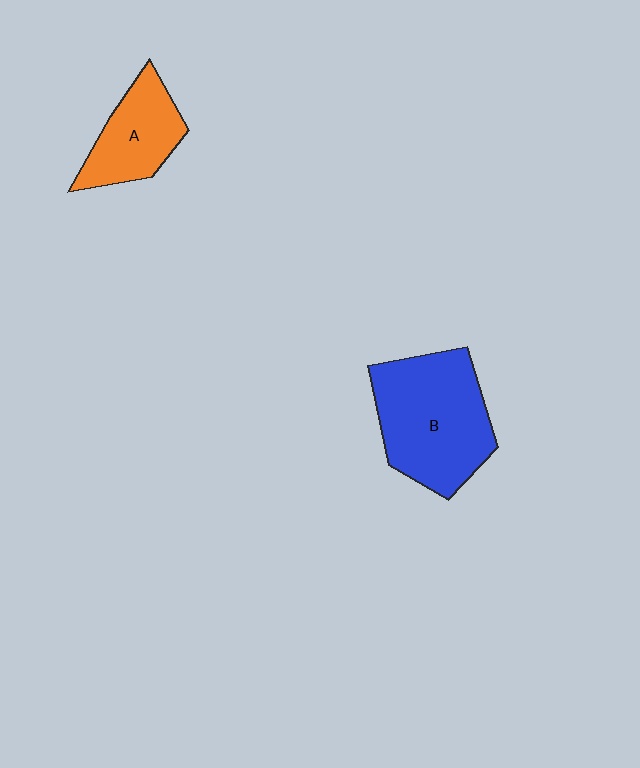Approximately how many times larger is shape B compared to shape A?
Approximately 1.8 times.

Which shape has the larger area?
Shape B (blue).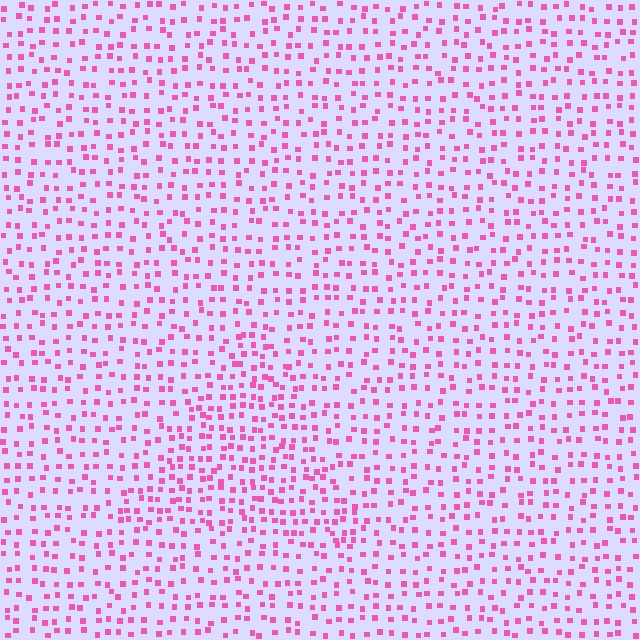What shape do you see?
I see a triangle.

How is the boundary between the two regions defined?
The boundary is defined by a change in element density (approximately 1.5x ratio). All elements are the same color, size, and shape.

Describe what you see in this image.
The image contains small pink elements arranged at two different densities. A triangle-shaped region is visible where the elements are more densely packed than the surrounding area.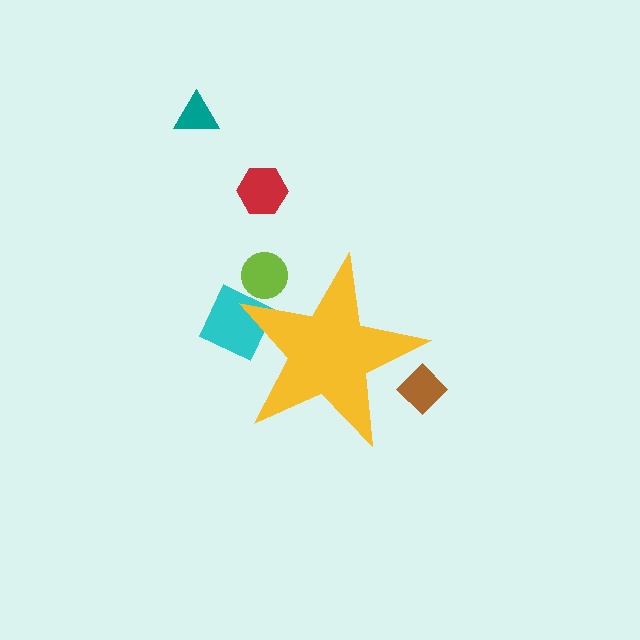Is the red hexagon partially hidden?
No, the red hexagon is fully visible.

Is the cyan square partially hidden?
Yes, the cyan square is partially hidden behind the yellow star.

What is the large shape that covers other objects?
A yellow star.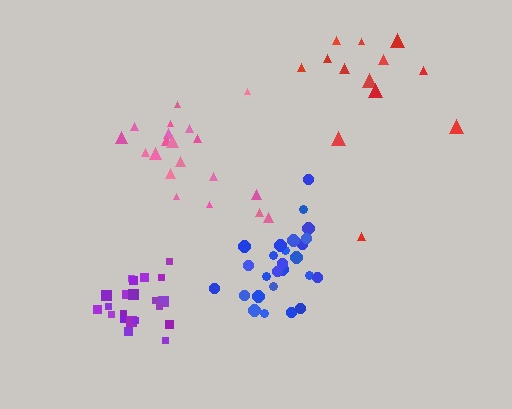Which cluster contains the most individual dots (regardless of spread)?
Blue (26).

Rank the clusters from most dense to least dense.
purple, blue, pink, red.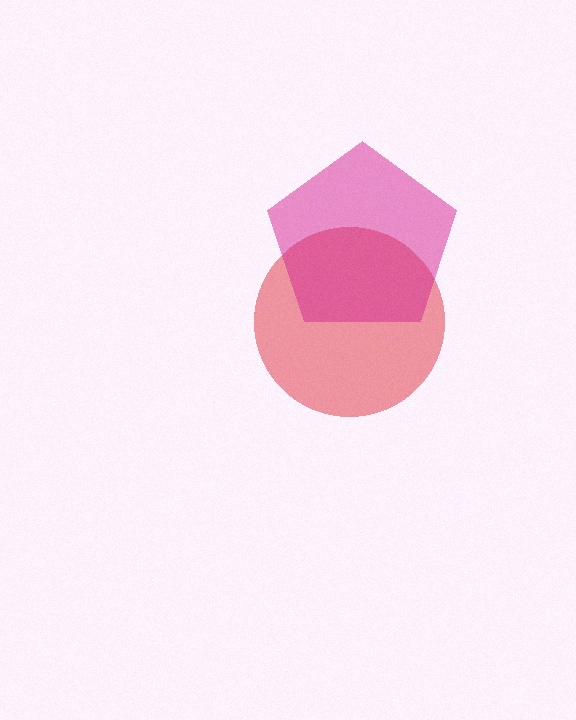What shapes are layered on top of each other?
The layered shapes are: a red circle, a magenta pentagon.